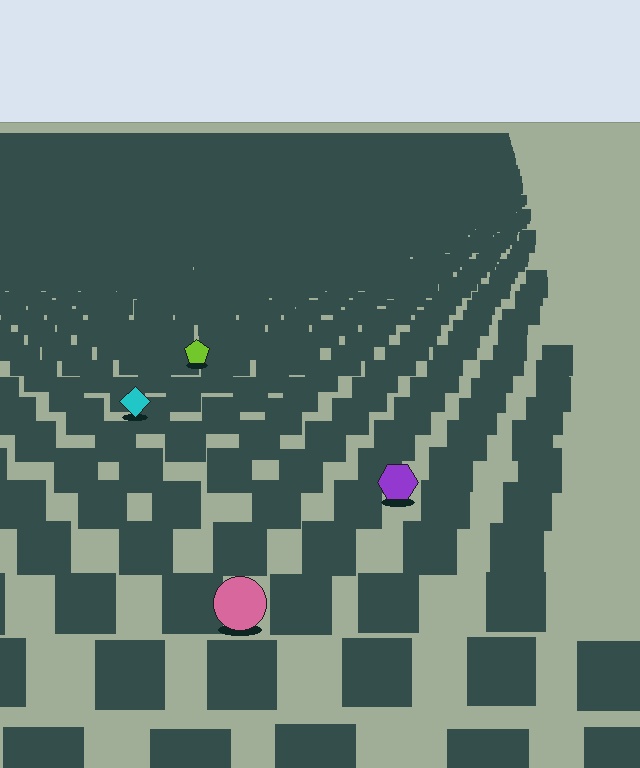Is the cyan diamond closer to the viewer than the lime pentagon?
Yes. The cyan diamond is closer — you can tell from the texture gradient: the ground texture is coarser near it.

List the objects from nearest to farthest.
From nearest to farthest: the pink circle, the purple hexagon, the cyan diamond, the lime pentagon.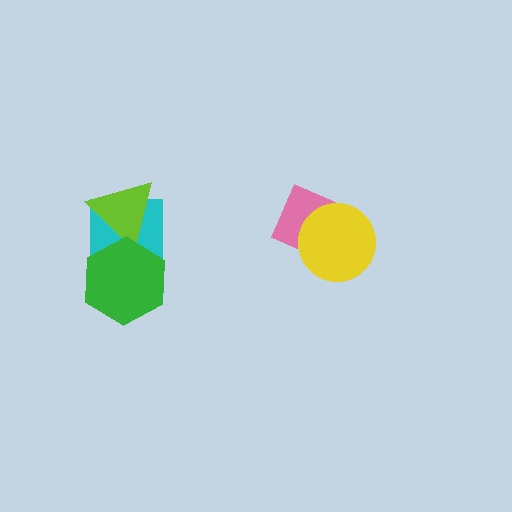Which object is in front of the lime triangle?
The green hexagon is in front of the lime triangle.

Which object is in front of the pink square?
The yellow circle is in front of the pink square.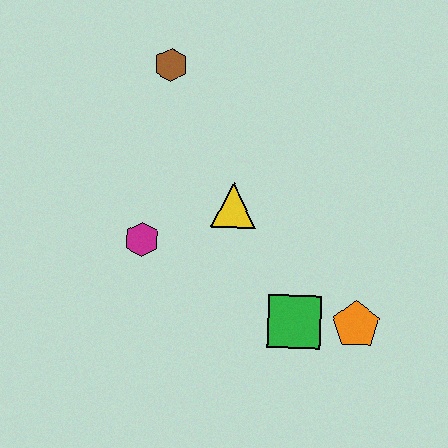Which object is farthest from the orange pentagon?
The brown hexagon is farthest from the orange pentagon.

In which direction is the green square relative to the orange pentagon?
The green square is to the left of the orange pentagon.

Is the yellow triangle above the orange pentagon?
Yes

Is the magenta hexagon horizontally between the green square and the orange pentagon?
No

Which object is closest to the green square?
The orange pentagon is closest to the green square.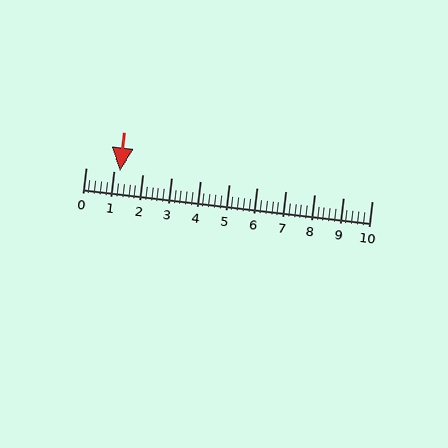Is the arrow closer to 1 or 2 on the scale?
The arrow is closer to 1.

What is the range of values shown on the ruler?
The ruler shows values from 0 to 10.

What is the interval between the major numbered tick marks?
The major tick marks are spaced 1 units apart.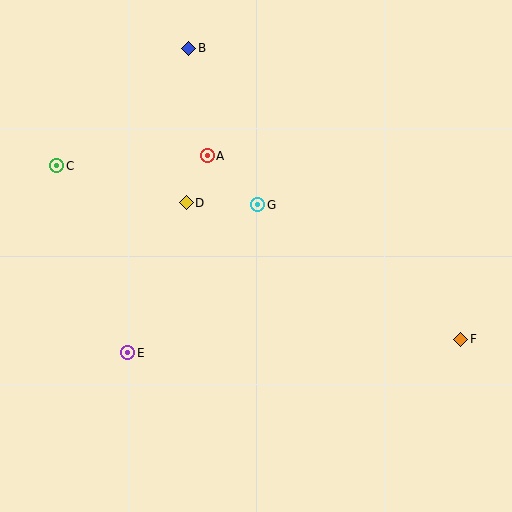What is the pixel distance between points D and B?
The distance between D and B is 154 pixels.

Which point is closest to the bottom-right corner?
Point F is closest to the bottom-right corner.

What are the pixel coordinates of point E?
Point E is at (128, 353).